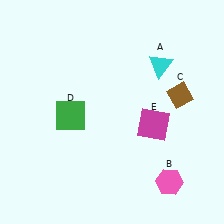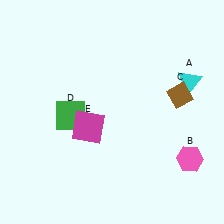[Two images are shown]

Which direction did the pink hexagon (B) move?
The pink hexagon (B) moved up.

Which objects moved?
The objects that moved are: the cyan triangle (A), the pink hexagon (B), the magenta square (E).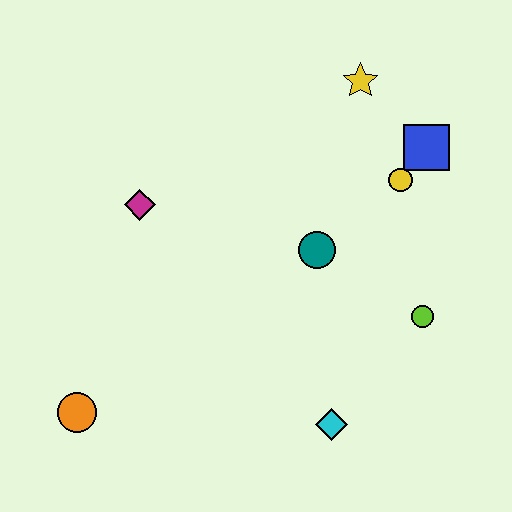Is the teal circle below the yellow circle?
Yes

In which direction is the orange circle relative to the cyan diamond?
The orange circle is to the left of the cyan diamond.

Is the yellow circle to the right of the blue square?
No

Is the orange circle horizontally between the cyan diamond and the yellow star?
No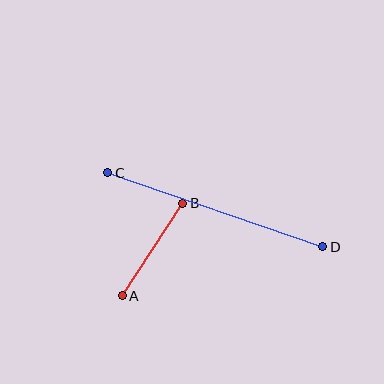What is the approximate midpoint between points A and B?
The midpoint is at approximately (153, 249) pixels.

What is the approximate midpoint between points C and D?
The midpoint is at approximately (215, 210) pixels.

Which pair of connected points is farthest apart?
Points C and D are farthest apart.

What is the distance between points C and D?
The distance is approximately 227 pixels.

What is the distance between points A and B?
The distance is approximately 110 pixels.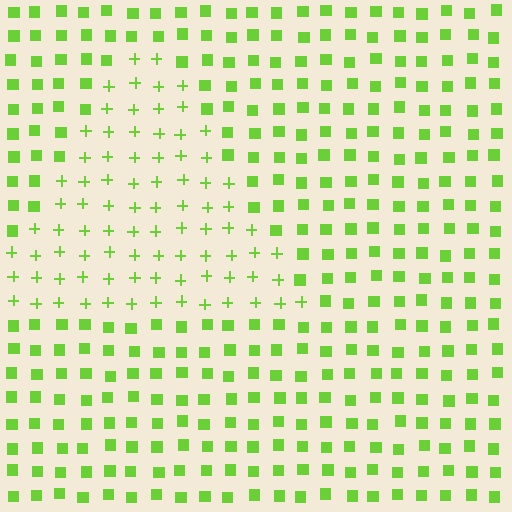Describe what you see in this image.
The image is filled with small lime elements arranged in a uniform grid. A triangle-shaped region contains plus signs, while the surrounding area contains squares. The boundary is defined purely by the change in element shape.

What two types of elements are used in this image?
The image uses plus signs inside the triangle region and squares outside it.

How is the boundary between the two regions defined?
The boundary is defined by a change in element shape: plus signs inside vs. squares outside. All elements share the same color and spacing.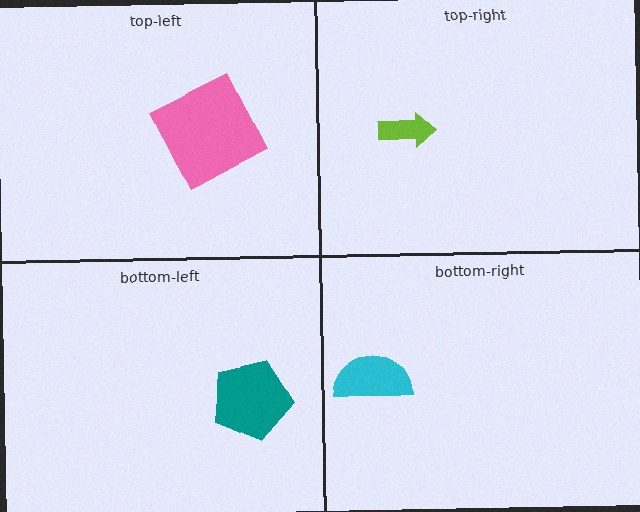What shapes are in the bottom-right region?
The cyan semicircle.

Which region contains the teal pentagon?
The bottom-left region.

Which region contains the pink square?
The top-left region.